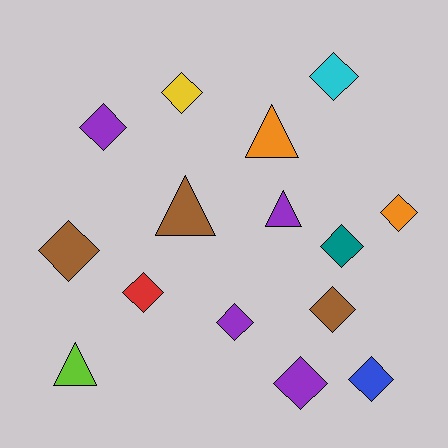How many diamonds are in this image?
There are 11 diamonds.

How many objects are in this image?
There are 15 objects.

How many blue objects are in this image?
There is 1 blue object.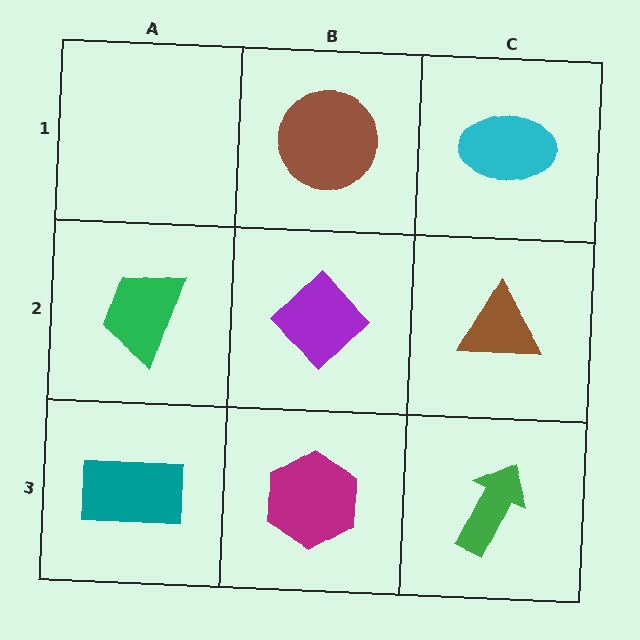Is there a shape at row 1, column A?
No, that cell is empty.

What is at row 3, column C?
A green arrow.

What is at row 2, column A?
A green trapezoid.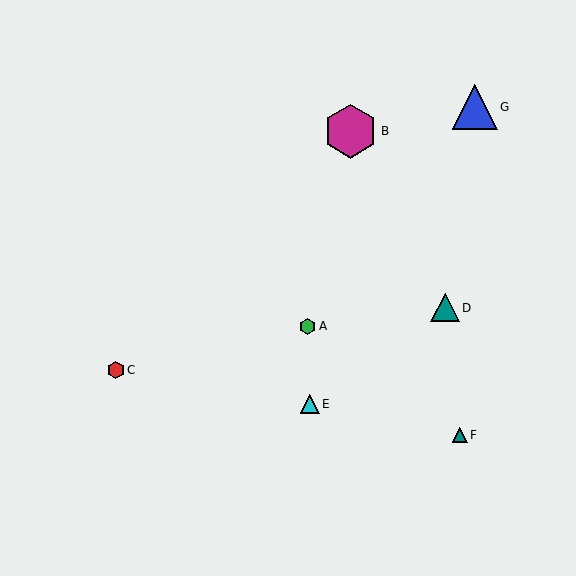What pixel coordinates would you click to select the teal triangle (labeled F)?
Click at (460, 435) to select the teal triangle F.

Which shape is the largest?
The magenta hexagon (labeled B) is the largest.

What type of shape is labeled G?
Shape G is a blue triangle.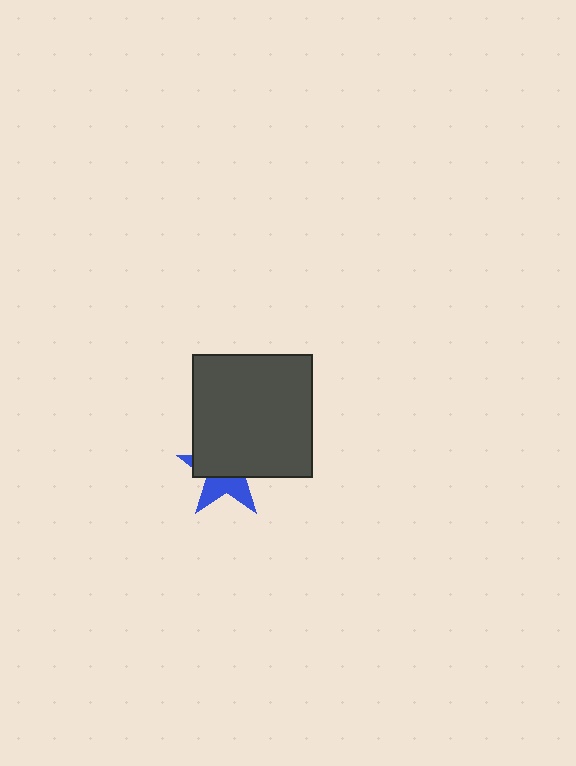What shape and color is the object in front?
The object in front is a dark gray rectangle.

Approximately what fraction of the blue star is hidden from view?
Roughly 60% of the blue star is hidden behind the dark gray rectangle.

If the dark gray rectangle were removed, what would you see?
You would see the complete blue star.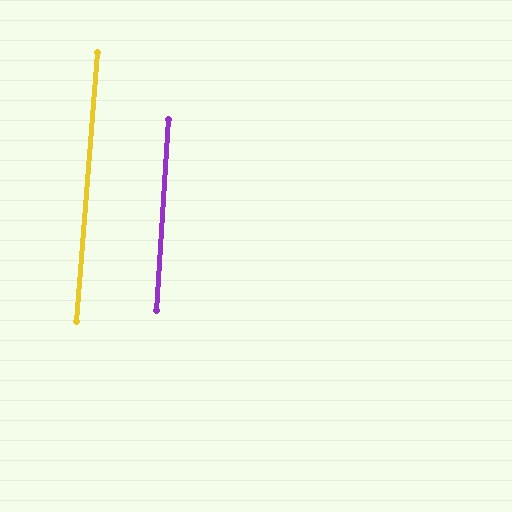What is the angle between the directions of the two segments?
Approximately 1 degree.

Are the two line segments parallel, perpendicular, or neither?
Parallel — their directions differ by only 0.8°.